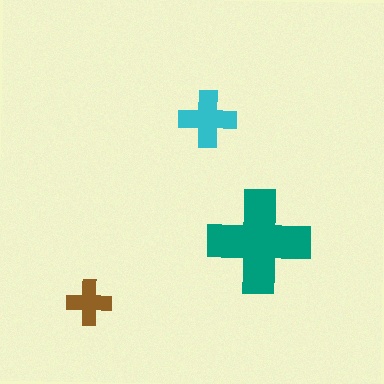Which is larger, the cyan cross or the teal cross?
The teal one.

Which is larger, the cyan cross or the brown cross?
The cyan one.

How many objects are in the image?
There are 3 objects in the image.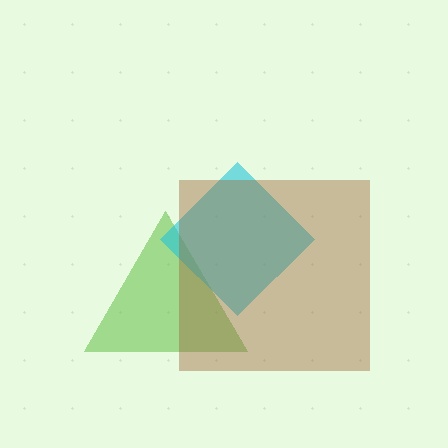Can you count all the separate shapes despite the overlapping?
Yes, there are 3 separate shapes.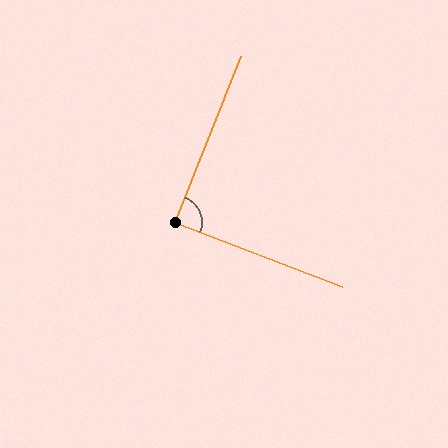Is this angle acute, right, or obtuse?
It is approximately a right angle.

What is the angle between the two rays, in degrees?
Approximately 89 degrees.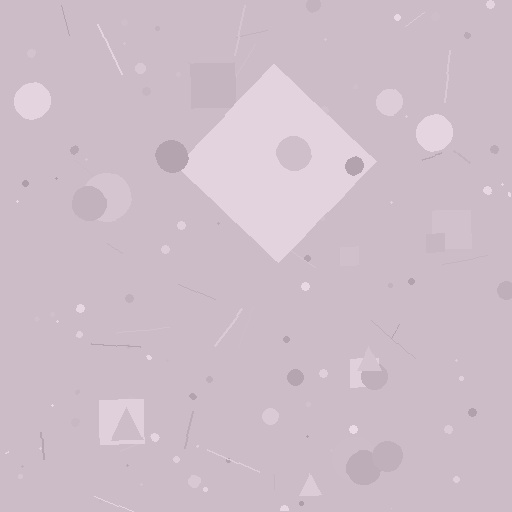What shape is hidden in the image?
A diamond is hidden in the image.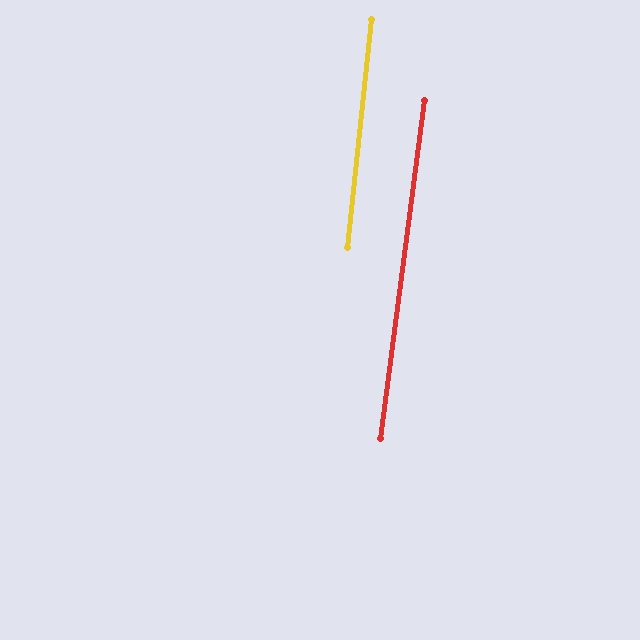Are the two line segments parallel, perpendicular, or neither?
Parallel — their directions differ by only 1.3°.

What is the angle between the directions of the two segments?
Approximately 1 degree.